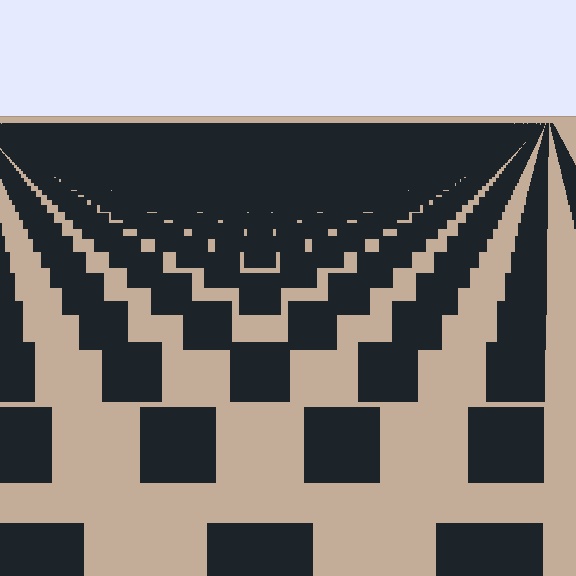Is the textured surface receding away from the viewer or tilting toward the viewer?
The surface is receding away from the viewer. Texture elements get smaller and denser toward the top.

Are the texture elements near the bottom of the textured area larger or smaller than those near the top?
Larger. Near the bottom, elements are closer to the viewer and appear at a bigger on-screen size.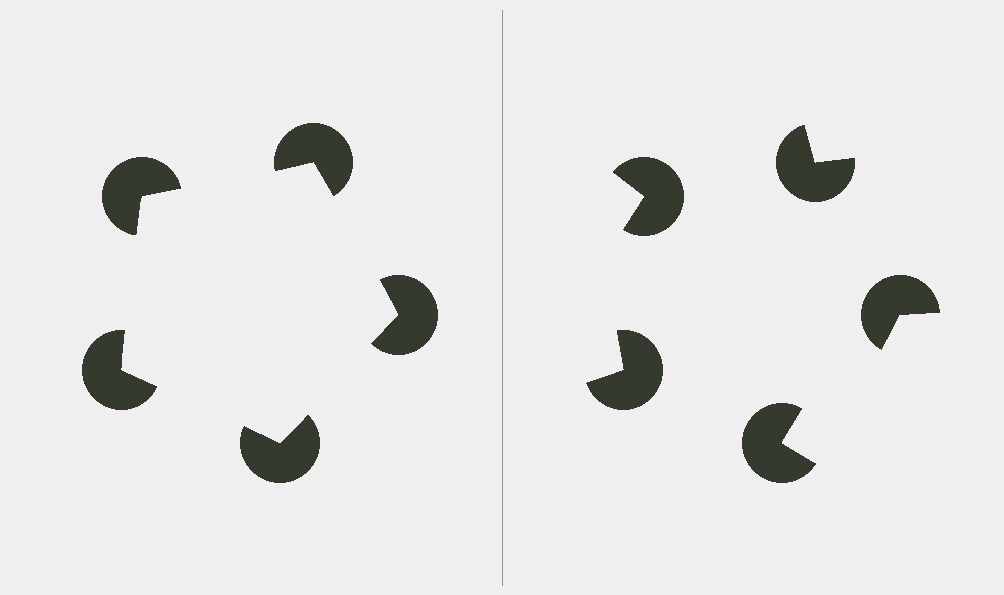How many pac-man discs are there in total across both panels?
10 — 5 on each side.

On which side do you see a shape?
An illusory pentagon appears on the left side. On the right side the wedge cuts are rotated, so no coherent shape forms.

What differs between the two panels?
The pac-man discs are positioned identically on both sides; only the wedge orientations differ. On the left they align to a pentagon; on the right they are misaligned.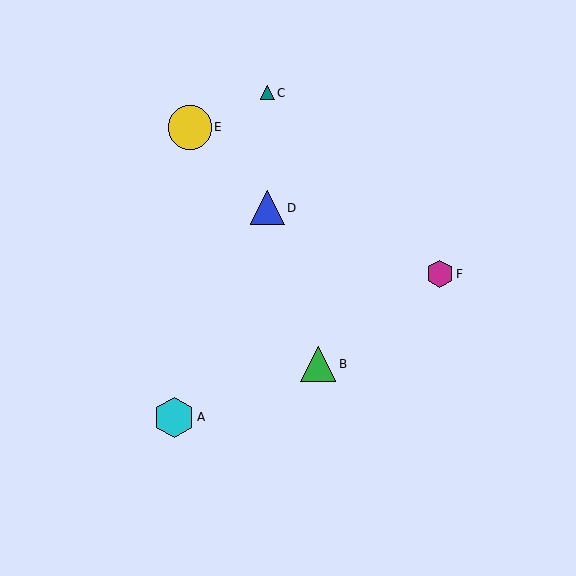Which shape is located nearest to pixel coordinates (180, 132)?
The yellow circle (labeled E) at (190, 127) is nearest to that location.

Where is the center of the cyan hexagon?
The center of the cyan hexagon is at (174, 417).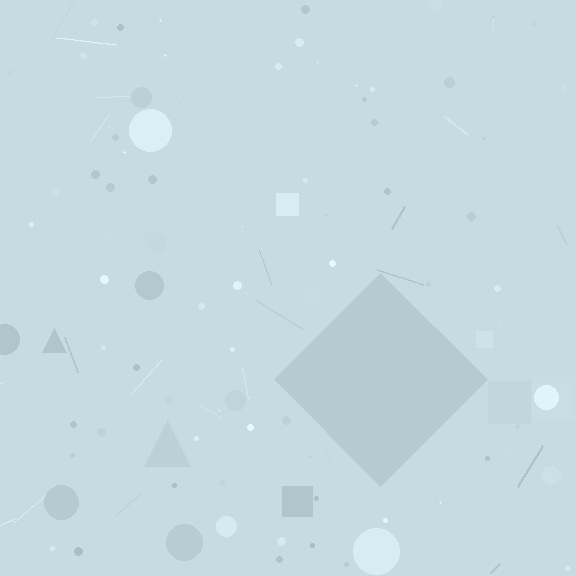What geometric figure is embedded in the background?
A diamond is embedded in the background.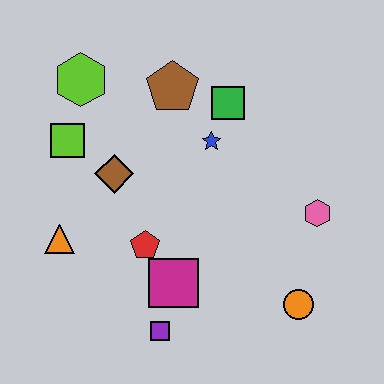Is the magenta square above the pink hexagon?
No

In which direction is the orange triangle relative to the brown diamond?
The orange triangle is below the brown diamond.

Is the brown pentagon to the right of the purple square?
Yes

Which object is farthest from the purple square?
The lime hexagon is farthest from the purple square.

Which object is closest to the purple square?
The magenta square is closest to the purple square.